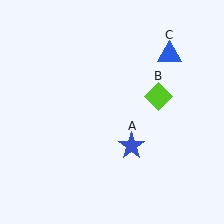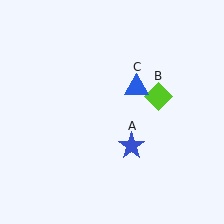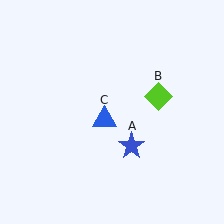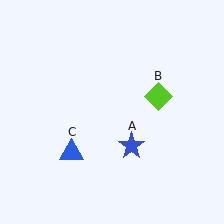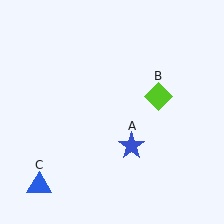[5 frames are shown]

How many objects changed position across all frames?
1 object changed position: blue triangle (object C).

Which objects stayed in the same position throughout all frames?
Blue star (object A) and lime diamond (object B) remained stationary.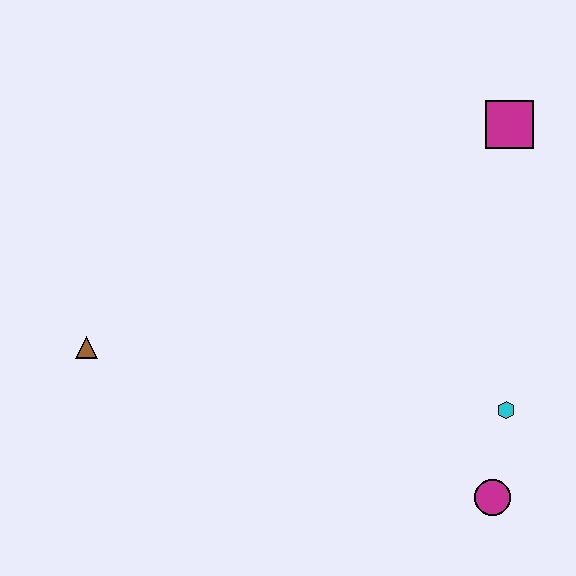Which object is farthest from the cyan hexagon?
The brown triangle is farthest from the cyan hexagon.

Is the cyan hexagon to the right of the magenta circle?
Yes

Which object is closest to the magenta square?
The cyan hexagon is closest to the magenta square.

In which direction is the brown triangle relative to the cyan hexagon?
The brown triangle is to the left of the cyan hexagon.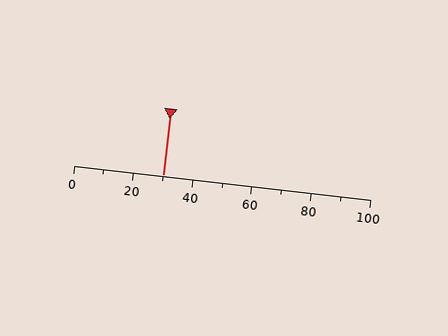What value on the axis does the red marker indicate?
The marker indicates approximately 30.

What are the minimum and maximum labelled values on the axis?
The axis runs from 0 to 100.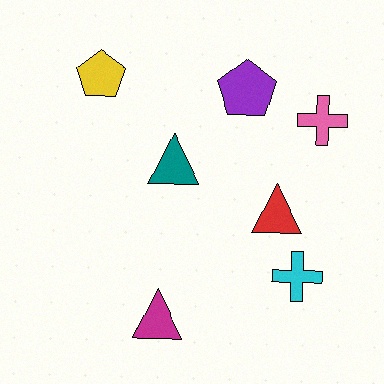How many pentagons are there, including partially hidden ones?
There are 2 pentagons.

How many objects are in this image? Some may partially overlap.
There are 7 objects.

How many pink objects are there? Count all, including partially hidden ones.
There is 1 pink object.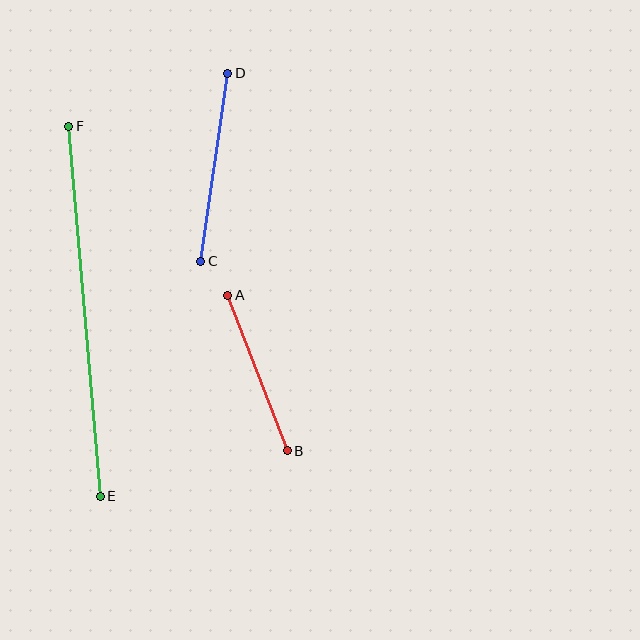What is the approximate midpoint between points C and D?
The midpoint is at approximately (214, 167) pixels.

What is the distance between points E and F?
The distance is approximately 371 pixels.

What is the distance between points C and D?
The distance is approximately 190 pixels.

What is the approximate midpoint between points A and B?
The midpoint is at approximately (257, 373) pixels.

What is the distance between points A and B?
The distance is approximately 166 pixels.